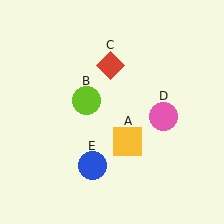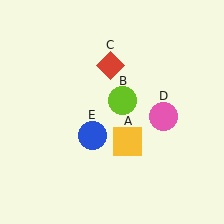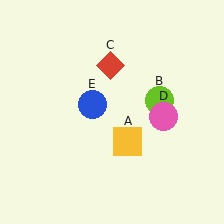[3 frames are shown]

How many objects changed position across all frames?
2 objects changed position: lime circle (object B), blue circle (object E).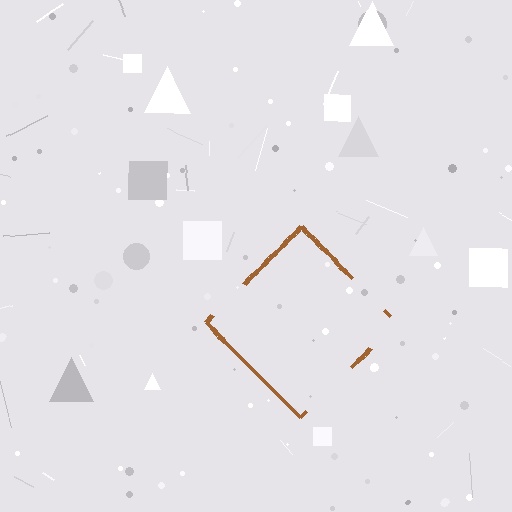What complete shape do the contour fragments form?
The contour fragments form a diamond.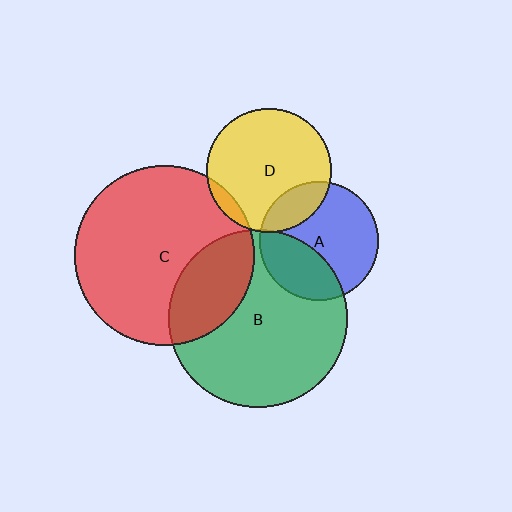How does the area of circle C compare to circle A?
Approximately 2.3 times.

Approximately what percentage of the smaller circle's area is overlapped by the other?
Approximately 35%.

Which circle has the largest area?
Circle C (red).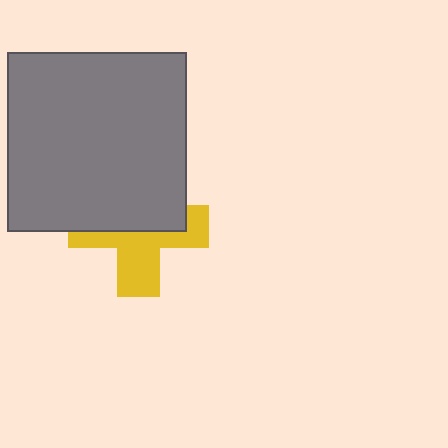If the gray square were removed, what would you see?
You would see the complete yellow cross.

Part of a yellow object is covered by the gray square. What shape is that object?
It is a cross.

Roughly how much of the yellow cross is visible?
About half of it is visible (roughly 49%).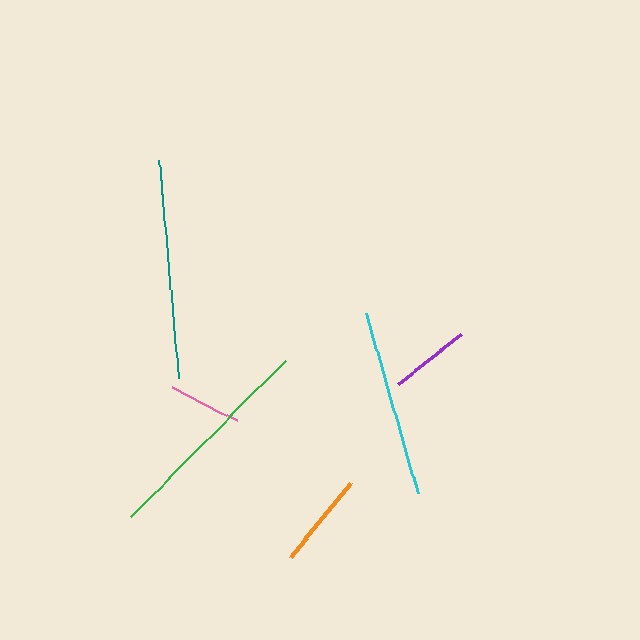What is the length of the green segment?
The green segment is approximately 220 pixels long.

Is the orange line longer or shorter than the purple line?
The orange line is longer than the purple line.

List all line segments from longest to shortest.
From longest to shortest: green, teal, cyan, orange, purple, pink.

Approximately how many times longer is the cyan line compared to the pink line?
The cyan line is approximately 2.6 times the length of the pink line.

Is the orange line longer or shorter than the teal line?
The teal line is longer than the orange line.